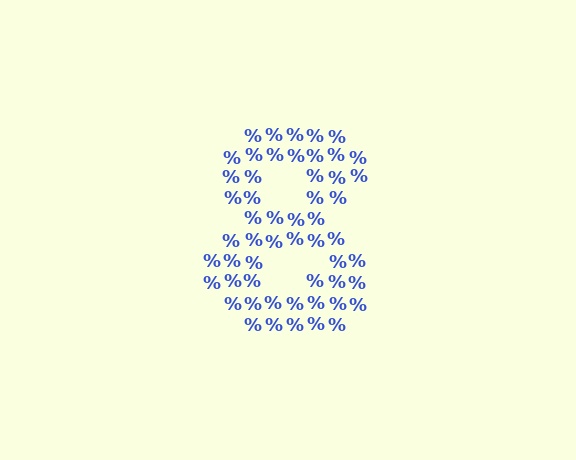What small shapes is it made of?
It is made of small percent signs.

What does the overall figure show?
The overall figure shows the digit 8.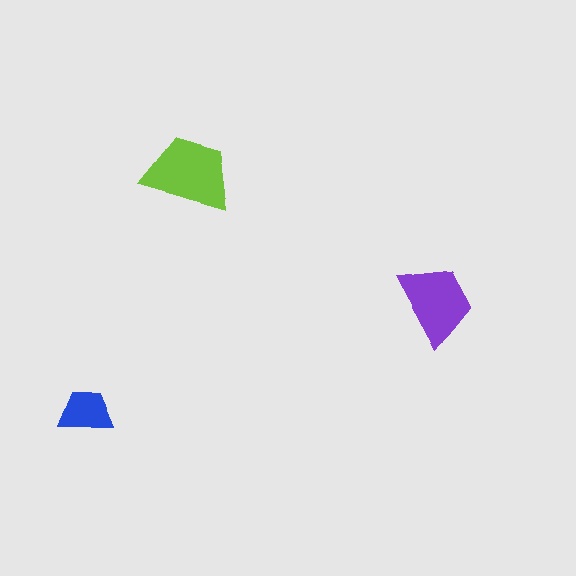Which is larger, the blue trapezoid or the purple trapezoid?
The purple one.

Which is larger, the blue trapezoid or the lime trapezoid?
The lime one.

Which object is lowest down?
The blue trapezoid is bottommost.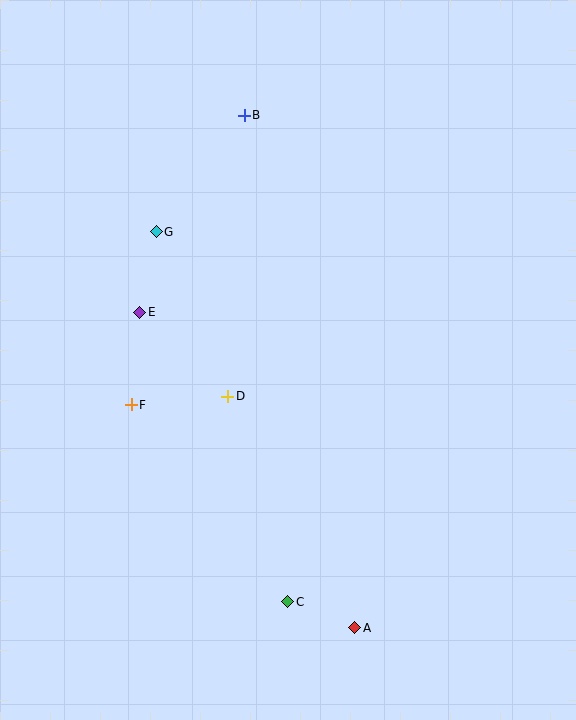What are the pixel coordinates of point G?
Point G is at (156, 232).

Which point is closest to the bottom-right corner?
Point A is closest to the bottom-right corner.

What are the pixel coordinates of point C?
Point C is at (288, 602).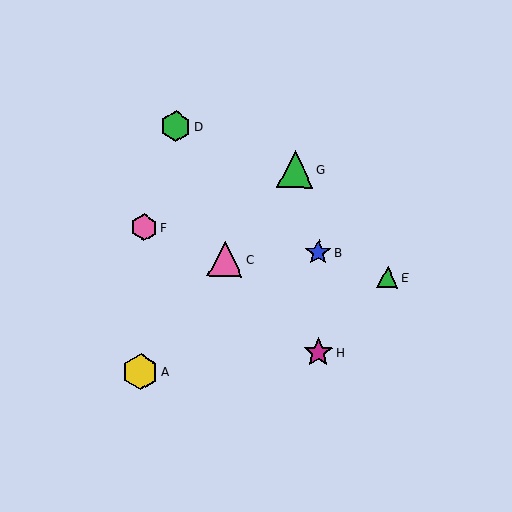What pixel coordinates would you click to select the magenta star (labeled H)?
Click at (318, 352) to select the magenta star H.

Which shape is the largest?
The green triangle (labeled G) is the largest.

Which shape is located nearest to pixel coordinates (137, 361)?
The yellow hexagon (labeled A) at (140, 372) is nearest to that location.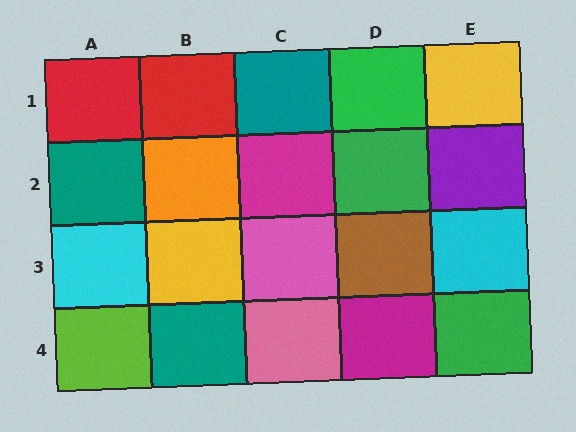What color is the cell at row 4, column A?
Lime.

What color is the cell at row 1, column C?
Teal.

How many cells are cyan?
2 cells are cyan.